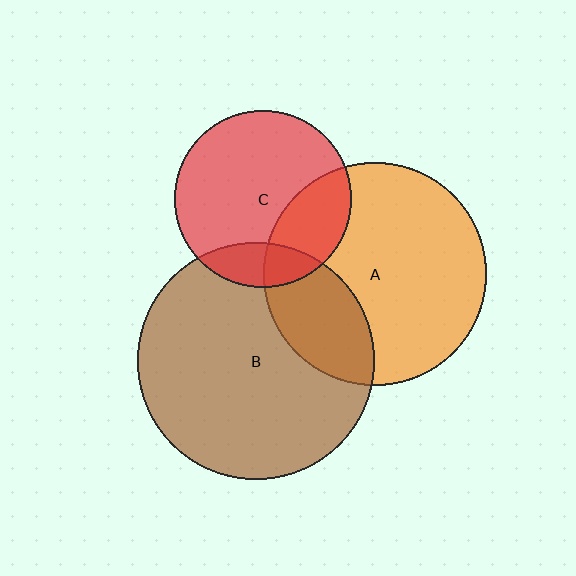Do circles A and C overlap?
Yes.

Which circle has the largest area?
Circle B (brown).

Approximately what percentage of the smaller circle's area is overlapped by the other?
Approximately 25%.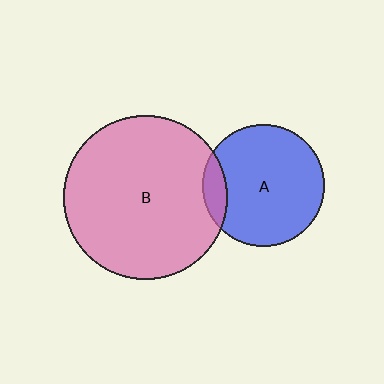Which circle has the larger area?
Circle B (pink).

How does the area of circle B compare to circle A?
Approximately 1.8 times.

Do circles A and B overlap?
Yes.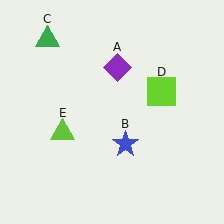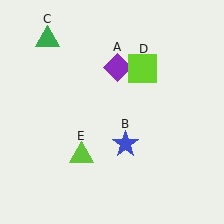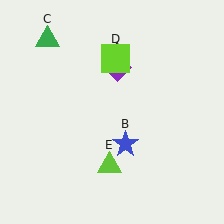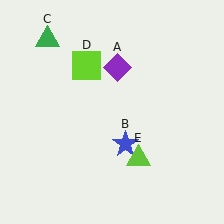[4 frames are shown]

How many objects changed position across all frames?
2 objects changed position: lime square (object D), lime triangle (object E).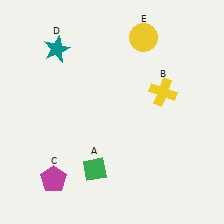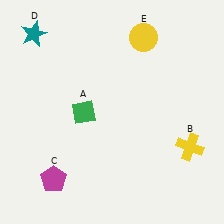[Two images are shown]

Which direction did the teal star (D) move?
The teal star (D) moved left.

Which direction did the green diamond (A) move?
The green diamond (A) moved up.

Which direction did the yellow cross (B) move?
The yellow cross (B) moved down.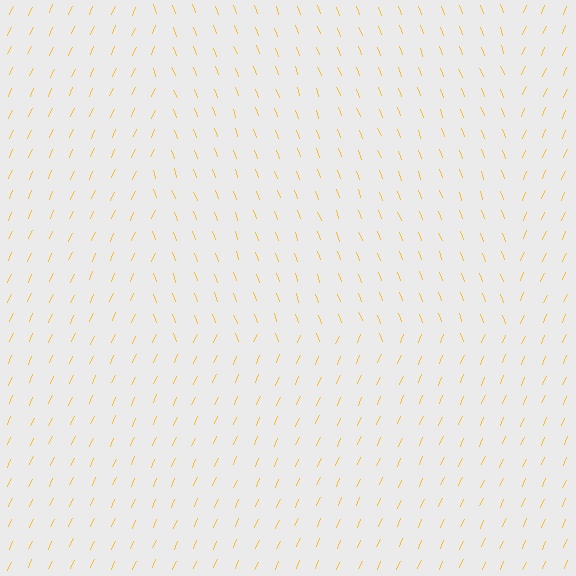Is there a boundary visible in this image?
Yes, there is a texture boundary formed by a change in line orientation.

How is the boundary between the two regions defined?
The boundary is defined purely by a change in line orientation (approximately 45 degrees difference). All lines are the same color and thickness.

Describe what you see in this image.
The image is filled with small yellow line segments. A rectangle region in the image has lines oriented differently from the surrounding lines, creating a visible texture boundary.